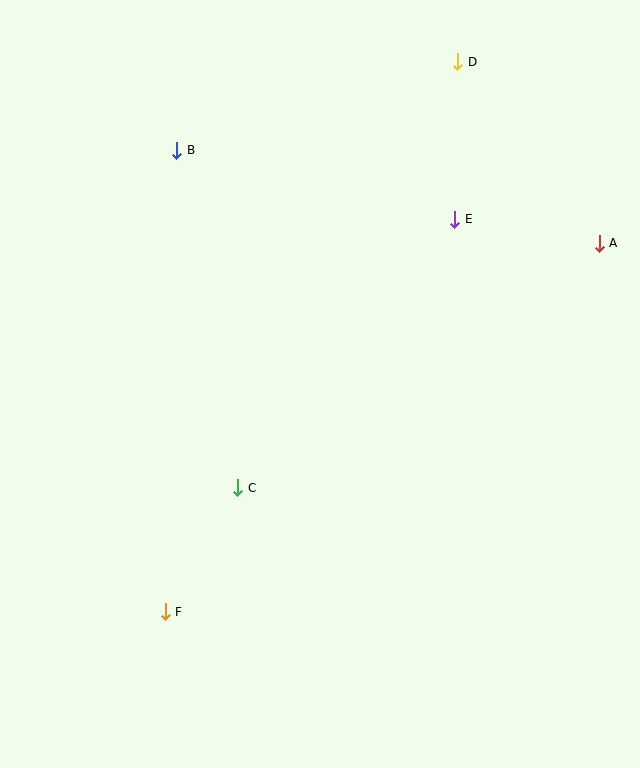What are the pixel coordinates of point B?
Point B is at (177, 150).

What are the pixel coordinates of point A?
Point A is at (599, 243).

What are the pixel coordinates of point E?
Point E is at (455, 219).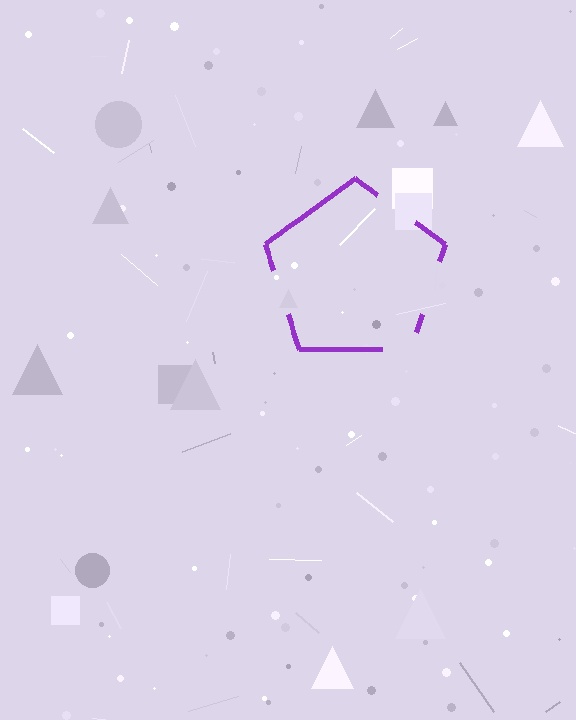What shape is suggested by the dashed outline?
The dashed outline suggests a pentagon.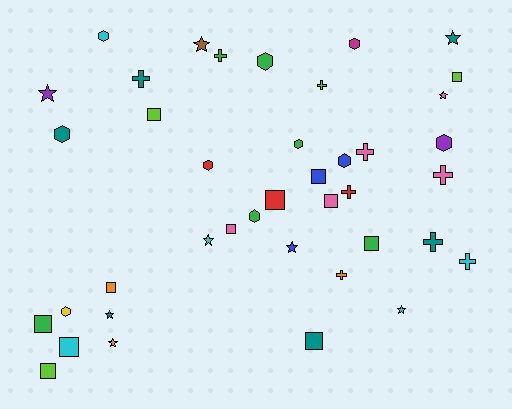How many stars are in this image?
There are 9 stars.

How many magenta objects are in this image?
There is 1 magenta object.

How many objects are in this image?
There are 40 objects.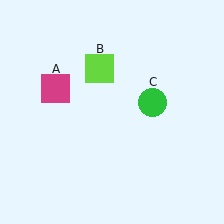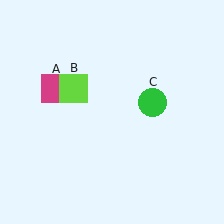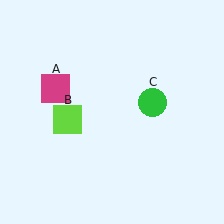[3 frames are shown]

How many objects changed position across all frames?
1 object changed position: lime square (object B).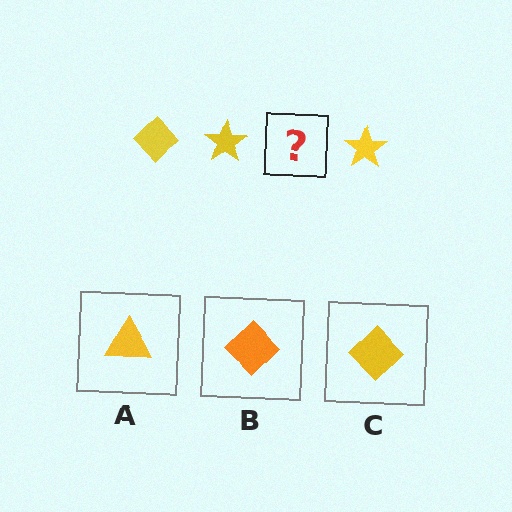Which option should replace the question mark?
Option C.